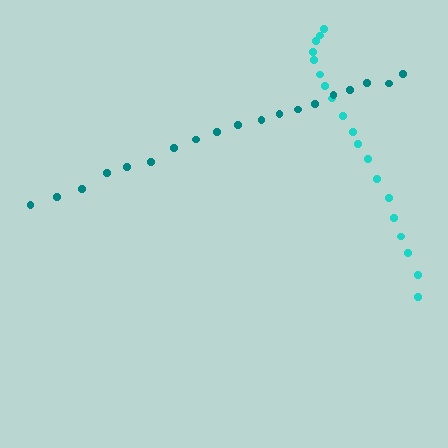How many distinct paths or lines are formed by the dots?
There are 2 distinct paths.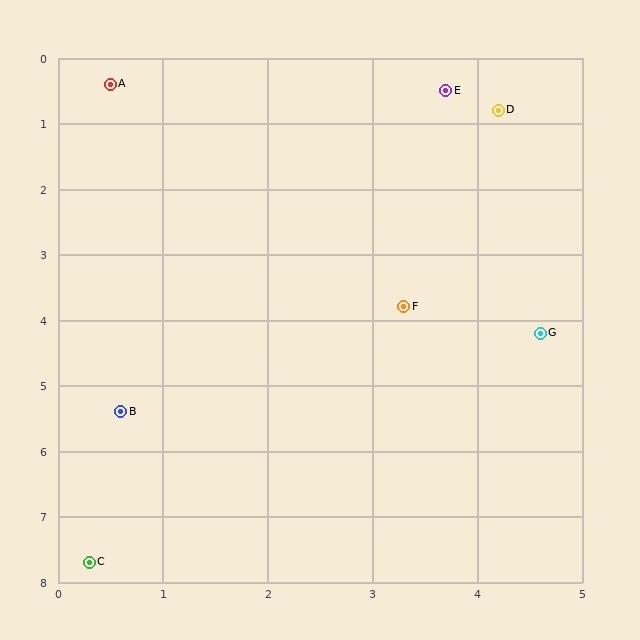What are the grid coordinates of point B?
Point B is at approximately (0.6, 5.4).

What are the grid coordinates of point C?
Point C is at approximately (0.3, 7.7).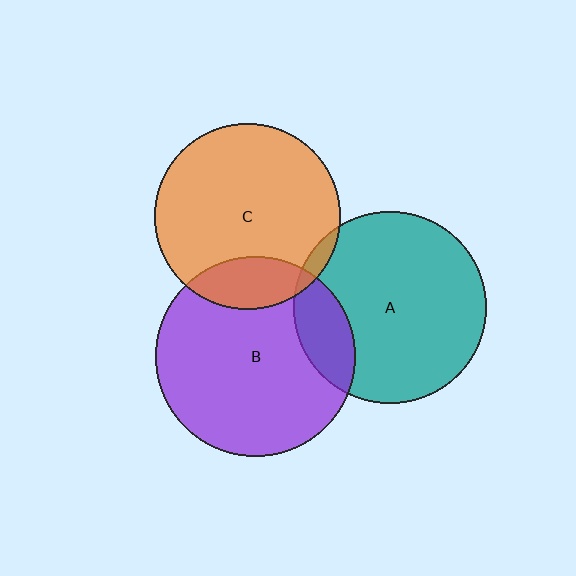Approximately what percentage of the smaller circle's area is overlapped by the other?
Approximately 15%.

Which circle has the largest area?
Circle B (purple).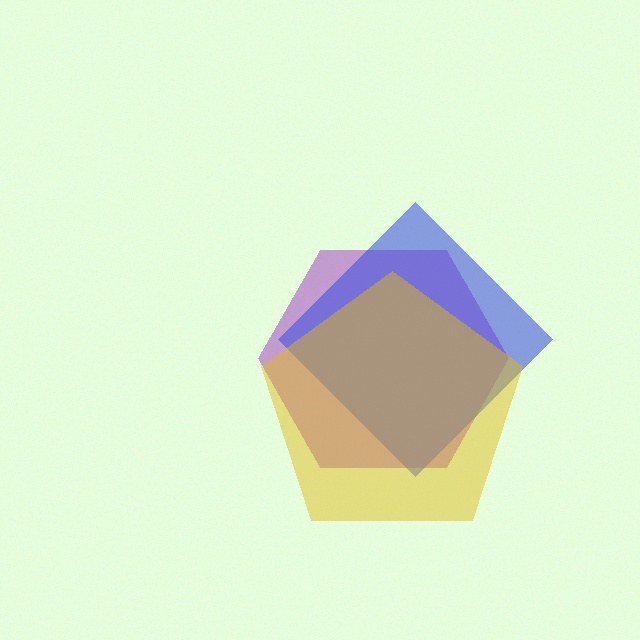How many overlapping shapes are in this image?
There are 3 overlapping shapes in the image.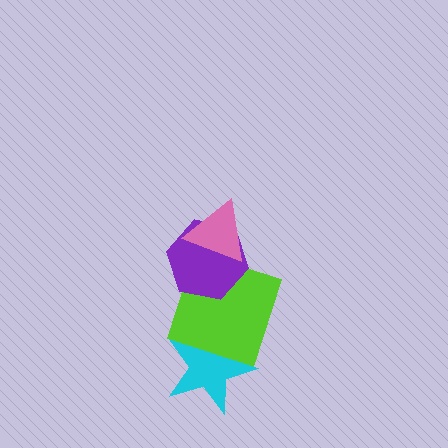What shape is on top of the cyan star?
The lime square is on top of the cyan star.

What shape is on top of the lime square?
The purple hexagon is on top of the lime square.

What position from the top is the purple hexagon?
The purple hexagon is 2nd from the top.